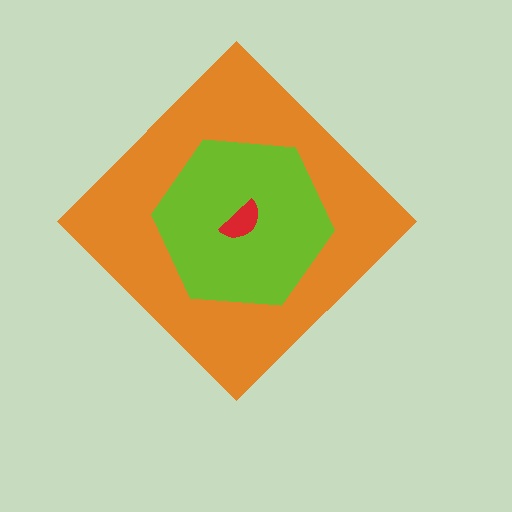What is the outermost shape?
The orange diamond.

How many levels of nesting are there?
3.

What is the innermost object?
The red semicircle.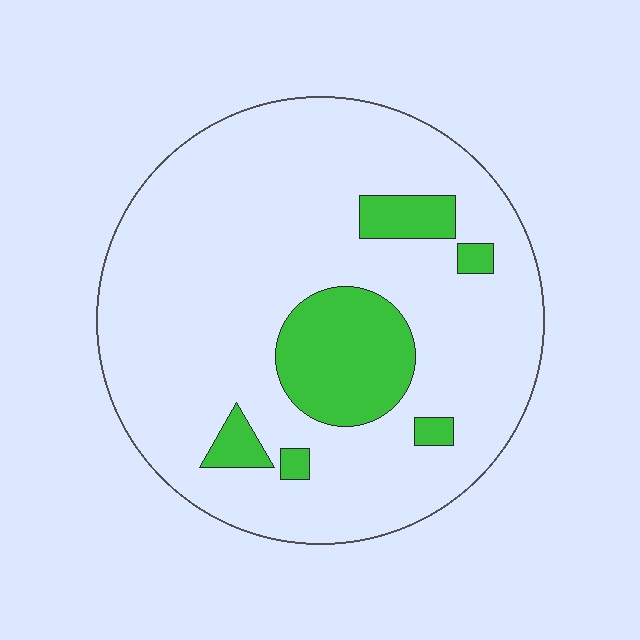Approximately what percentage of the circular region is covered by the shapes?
Approximately 15%.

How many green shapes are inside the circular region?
6.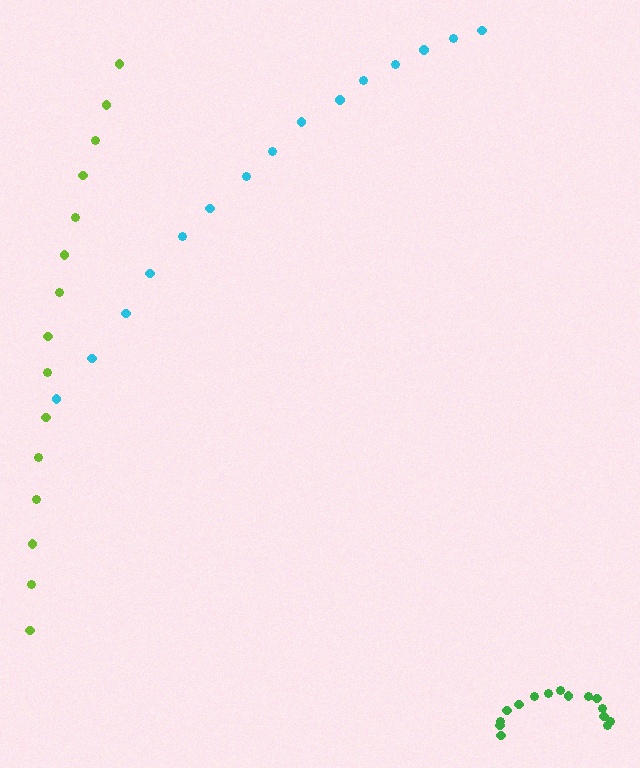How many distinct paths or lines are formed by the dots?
There are 3 distinct paths.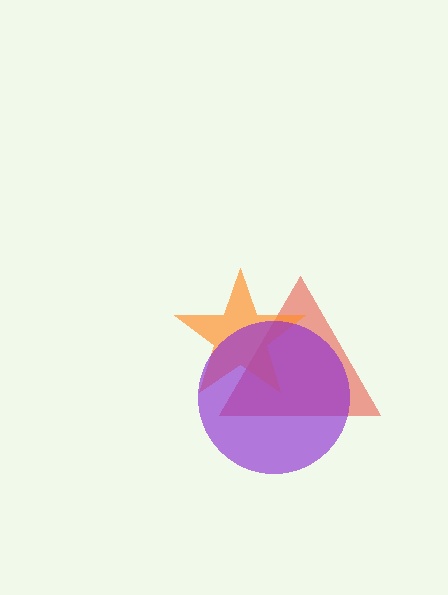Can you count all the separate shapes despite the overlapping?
Yes, there are 3 separate shapes.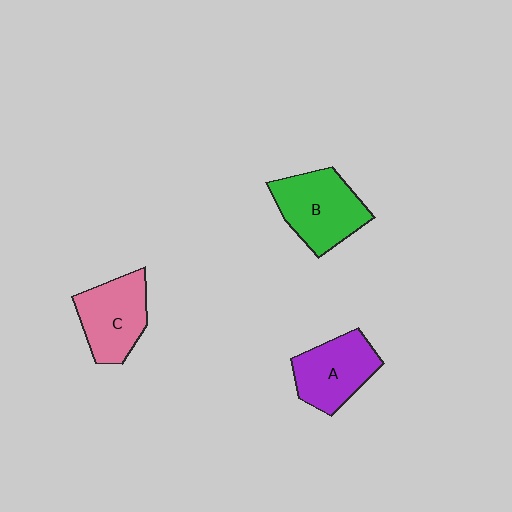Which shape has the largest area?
Shape B (green).